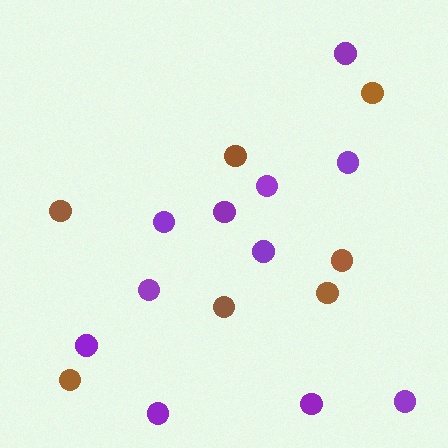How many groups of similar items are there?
There are 2 groups: one group of brown circles (7) and one group of purple circles (11).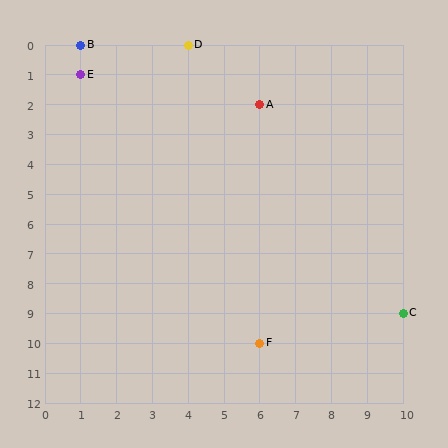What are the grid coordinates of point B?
Point B is at grid coordinates (1, 0).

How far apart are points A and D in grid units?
Points A and D are 2 columns and 2 rows apart (about 2.8 grid units diagonally).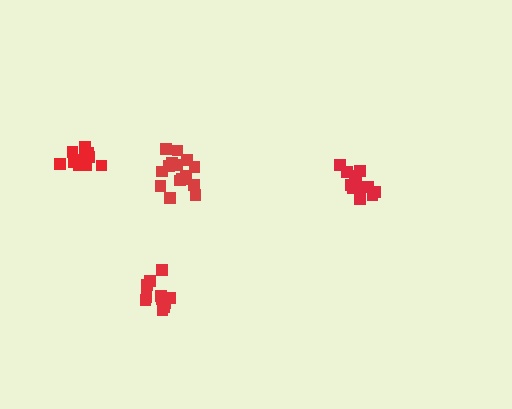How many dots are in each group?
Group 1: 12 dots, Group 2: 11 dots, Group 3: 15 dots, Group 4: 14 dots (52 total).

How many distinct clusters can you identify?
There are 4 distinct clusters.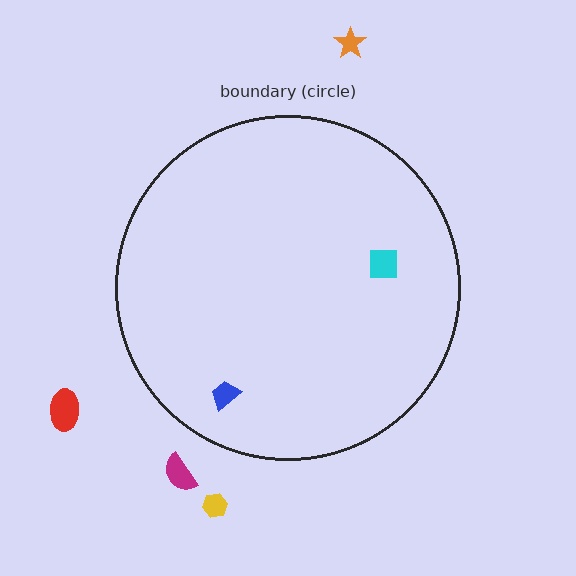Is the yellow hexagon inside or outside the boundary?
Outside.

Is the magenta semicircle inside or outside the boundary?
Outside.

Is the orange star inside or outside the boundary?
Outside.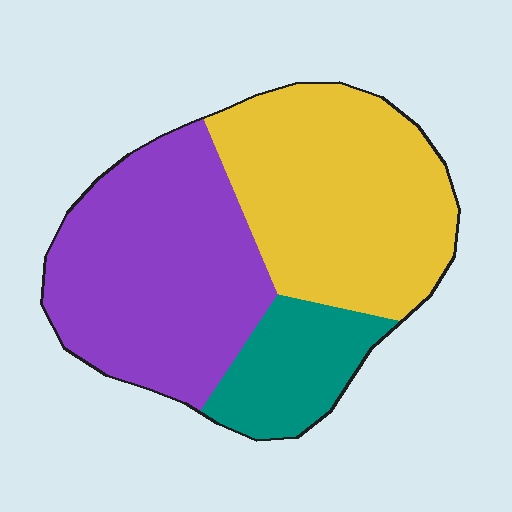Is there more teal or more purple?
Purple.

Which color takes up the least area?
Teal, at roughly 15%.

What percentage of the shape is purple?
Purple takes up about two fifths (2/5) of the shape.